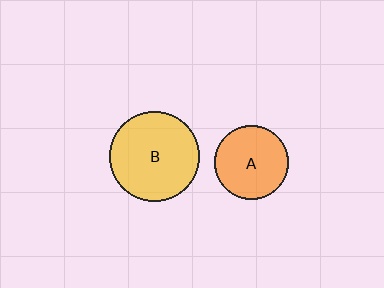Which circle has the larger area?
Circle B (yellow).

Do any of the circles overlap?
No, none of the circles overlap.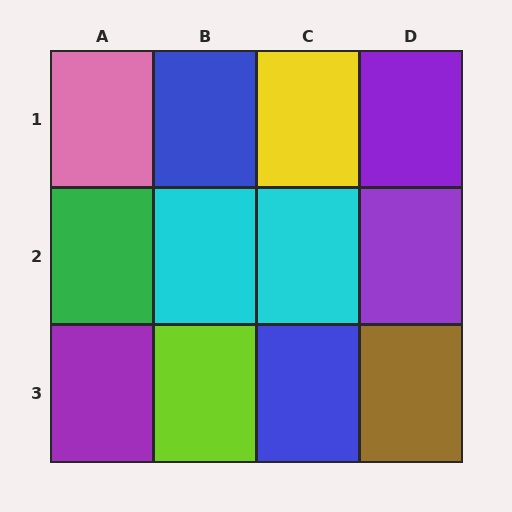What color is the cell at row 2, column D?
Purple.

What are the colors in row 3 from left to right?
Purple, lime, blue, brown.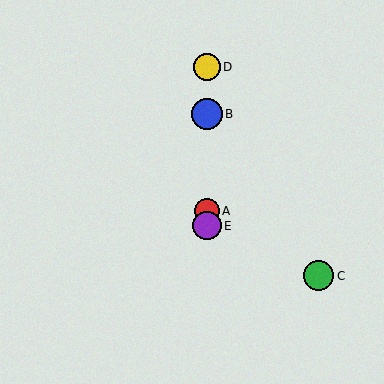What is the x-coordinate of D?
Object D is at x≈207.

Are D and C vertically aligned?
No, D is at x≈207 and C is at x≈319.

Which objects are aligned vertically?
Objects A, B, D, E are aligned vertically.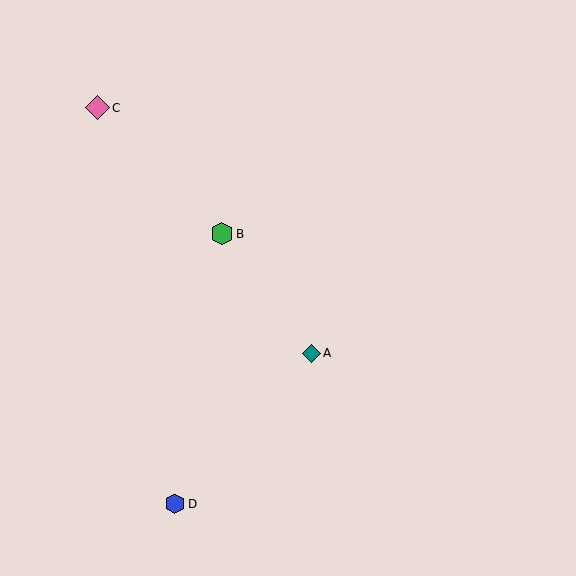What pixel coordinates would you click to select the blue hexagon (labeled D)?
Click at (175, 504) to select the blue hexagon D.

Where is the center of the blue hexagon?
The center of the blue hexagon is at (175, 504).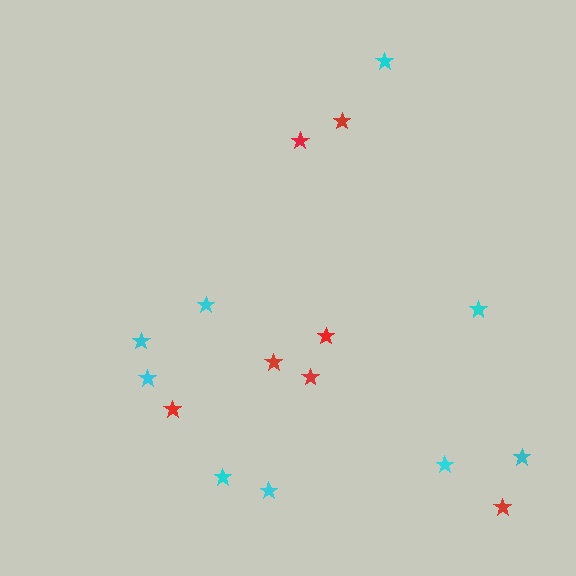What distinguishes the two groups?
There are 2 groups: one group of cyan stars (9) and one group of red stars (7).